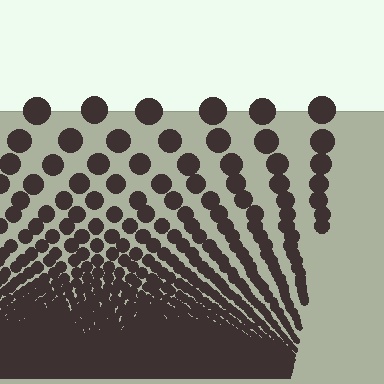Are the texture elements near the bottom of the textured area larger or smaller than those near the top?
Smaller. The gradient is inverted — elements near the bottom are smaller and denser.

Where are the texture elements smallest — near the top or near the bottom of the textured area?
Near the bottom.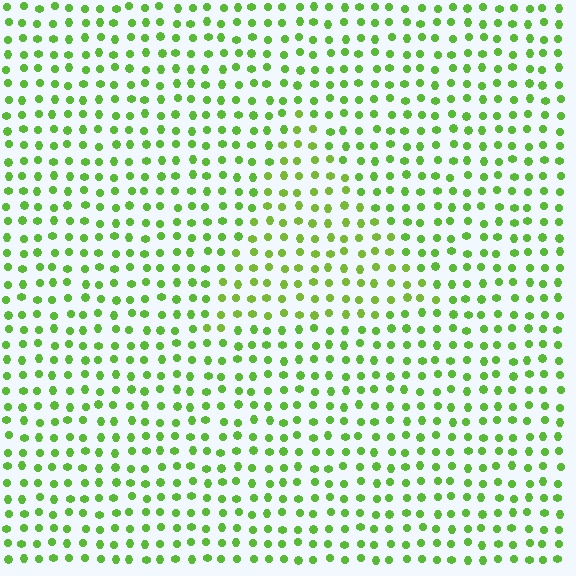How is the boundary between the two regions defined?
The boundary is defined purely by a slight shift in hue (about 14 degrees). Spacing, size, and orientation are identical on both sides.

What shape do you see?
I see a triangle.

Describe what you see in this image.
The image is filled with small lime elements in a uniform arrangement. A triangle-shaped region is visible where the elements are tinted to a slightly different hue, forming a subtle color boundary.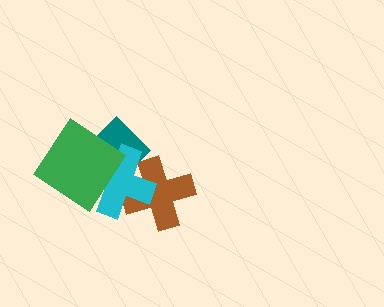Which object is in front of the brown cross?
The cyan cross is in front of the brown cross.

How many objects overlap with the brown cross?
2 objects overlap with the brown cross.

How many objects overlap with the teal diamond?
3 objects overlap with the teal diamond.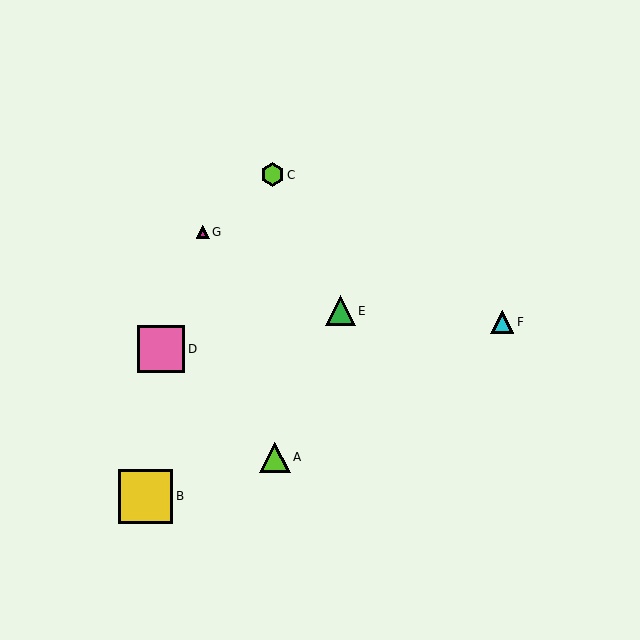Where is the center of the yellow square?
The center of the yellow square is at (146, 496).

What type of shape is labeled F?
Shape F is a cyan triangle.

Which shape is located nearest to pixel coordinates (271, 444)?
The lime triangle (labeled A) at (275, 457) is nearest to that location.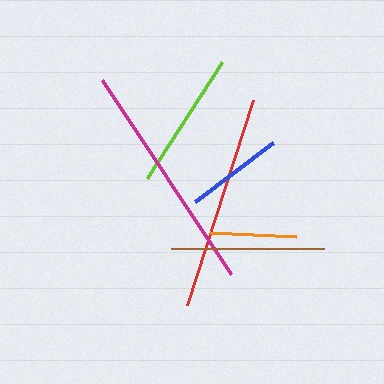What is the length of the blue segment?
The blue segment is approximately 98 pixels long.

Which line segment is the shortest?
The orange line is the shortest at approximately 86 pixels.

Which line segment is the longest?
The magenta line is the longest at approximately 233 pixels.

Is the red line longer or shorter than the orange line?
The red line is longer than the orange line.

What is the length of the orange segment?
The orange segment is approximately 86 pixels long.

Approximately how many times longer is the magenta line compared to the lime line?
The magenta line is approximately 1.7 times the length of the lime line.